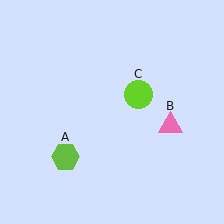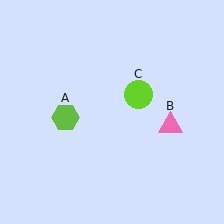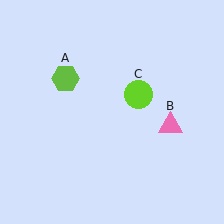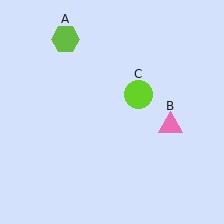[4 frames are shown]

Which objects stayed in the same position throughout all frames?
Pink triangle (object B) and lime circle (object C) remained stationary.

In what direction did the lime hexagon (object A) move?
The lime hexagon (object A) moved up.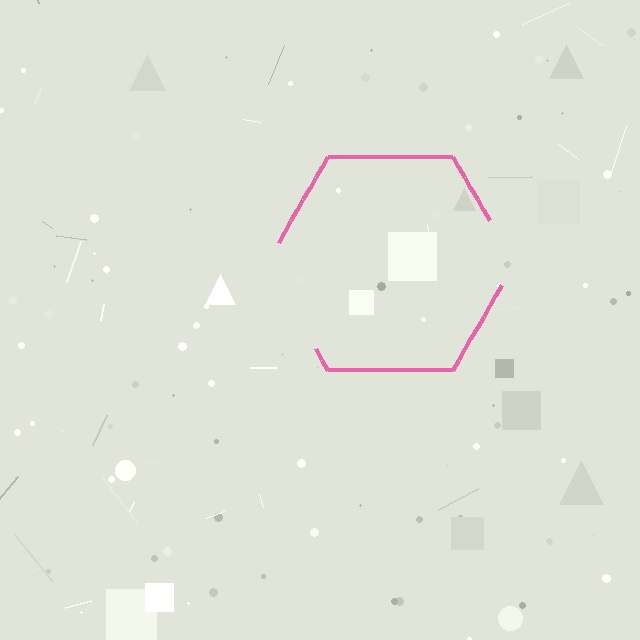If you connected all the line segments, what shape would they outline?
They would outline a hexagon.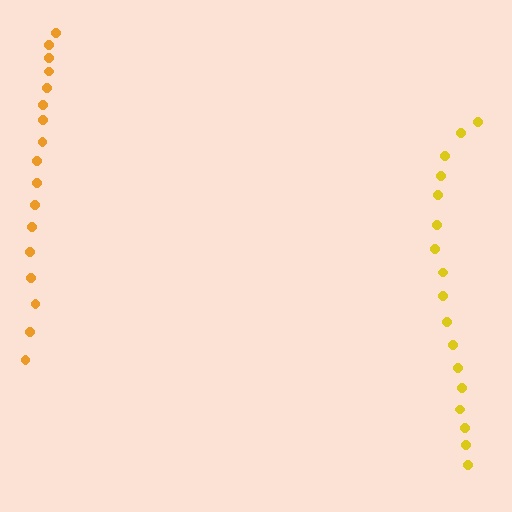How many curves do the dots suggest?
There are 2 distinct paths.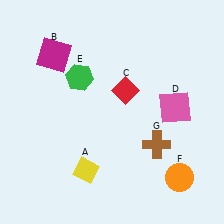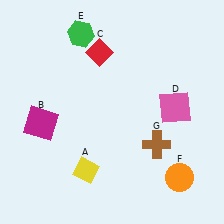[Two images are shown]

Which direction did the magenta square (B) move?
The magenta square (B) moved down.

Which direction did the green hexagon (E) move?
The green hexagon (E) moved up.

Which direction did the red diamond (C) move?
The red diamond (C) moved up.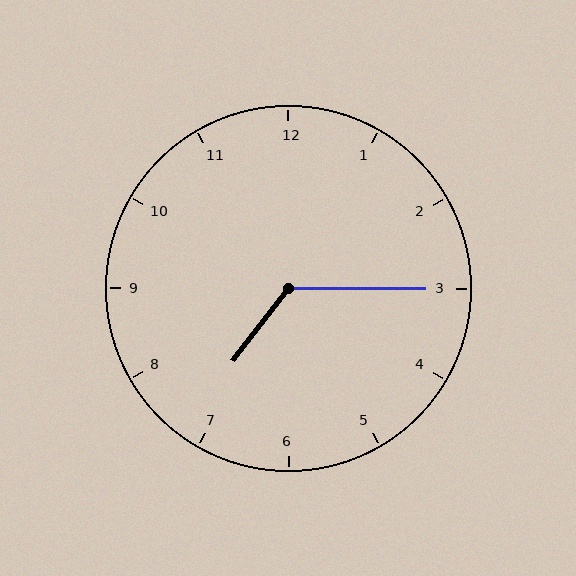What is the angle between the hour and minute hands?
Approximately 128 degrees.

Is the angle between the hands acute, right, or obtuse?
It is obtuse.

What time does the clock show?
7:15.